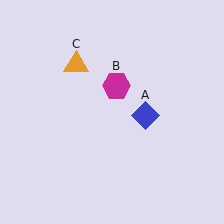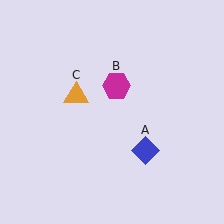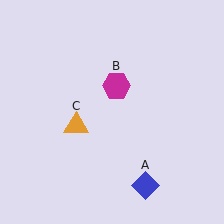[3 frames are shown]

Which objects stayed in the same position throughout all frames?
Magenta hexagon (object B) remained stationary.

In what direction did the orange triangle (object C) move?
The orange triangle (object C) moved down.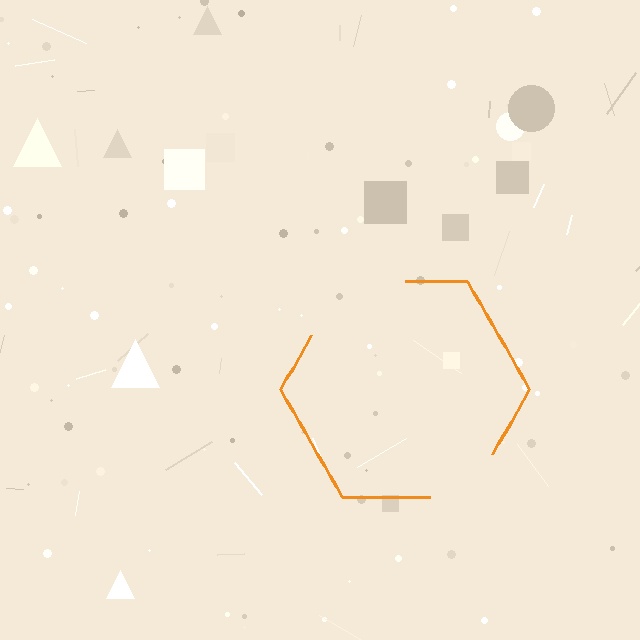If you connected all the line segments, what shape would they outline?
They would outline a hexagon.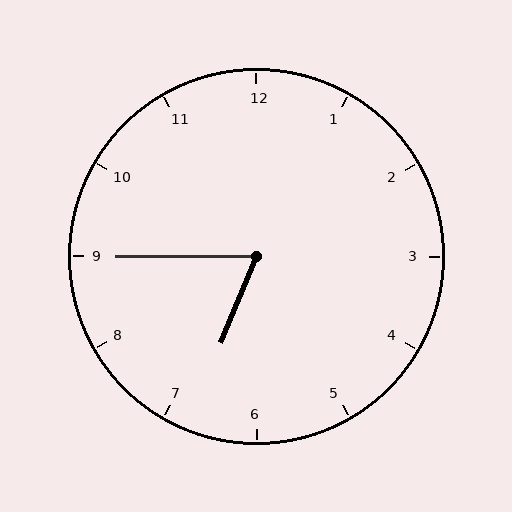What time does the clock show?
6:45.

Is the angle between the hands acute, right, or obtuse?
It is acute.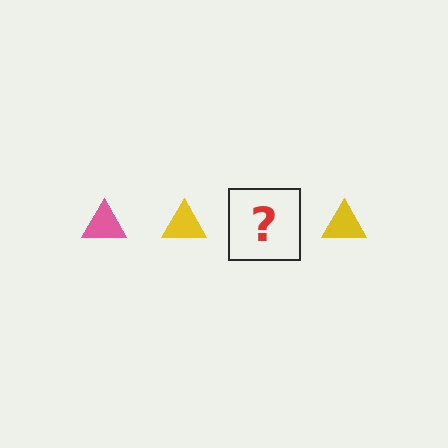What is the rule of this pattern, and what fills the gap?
The rule is that the pattern cycles through pink, yellow triangles. The gap should be filled with a pink triangle.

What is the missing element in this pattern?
The missing element is a pink triangle.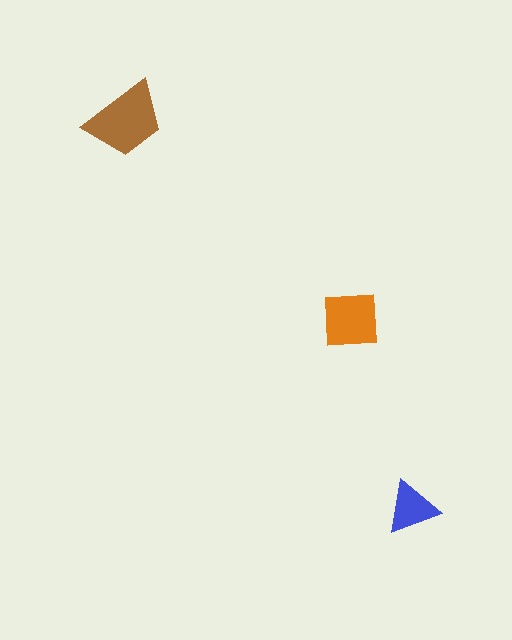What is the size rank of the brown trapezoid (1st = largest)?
1st.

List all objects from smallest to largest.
The blue triangle, the orange square, the brown trapezoid.